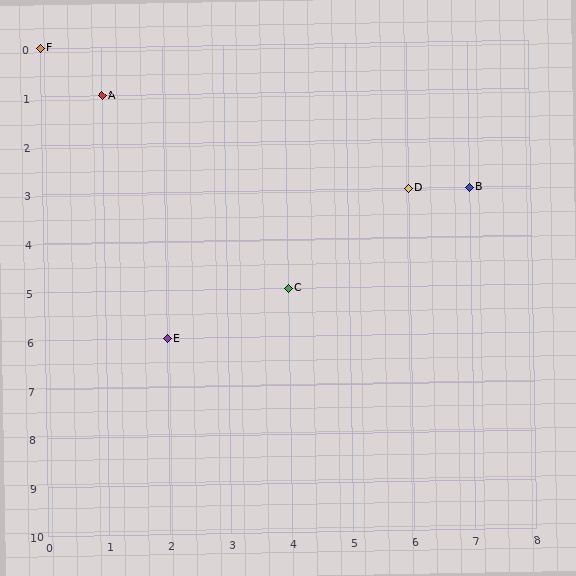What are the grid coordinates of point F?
Point F is at grid coordinates (0, 0).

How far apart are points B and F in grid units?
Points B and F are 7 columns and 3 rows apart (about 7.6 grid units diagonally).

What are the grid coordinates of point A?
Point A is at grid coordinates (1, 1).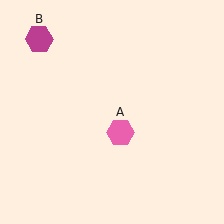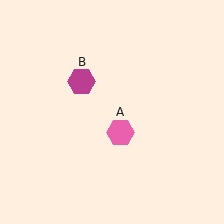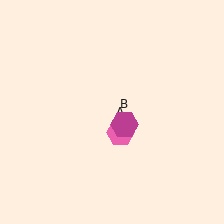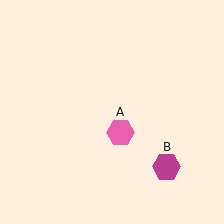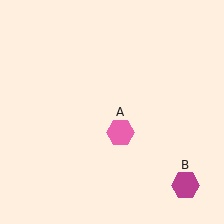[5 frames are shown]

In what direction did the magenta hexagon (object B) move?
The magenta hexagon (object B) moved down and to the right.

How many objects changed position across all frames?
1 object changed position: magenta hexagon (object B).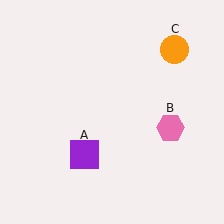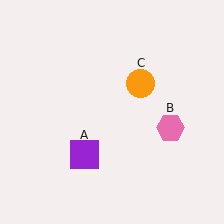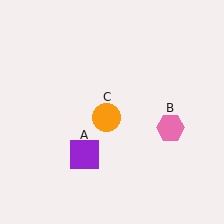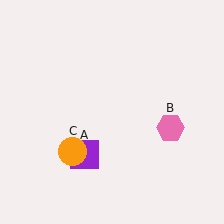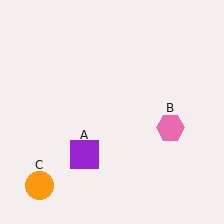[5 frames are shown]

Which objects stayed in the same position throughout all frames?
Purple square (object A) and pink hexagon (object B) remained stationary.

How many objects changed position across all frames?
1 object changed position: orange circle (object C).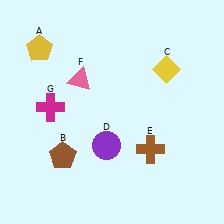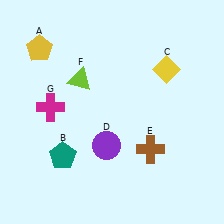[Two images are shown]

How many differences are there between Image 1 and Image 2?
There are 2 differences between the two images.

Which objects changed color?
B changed from brown to teal. F changed from pink to lime.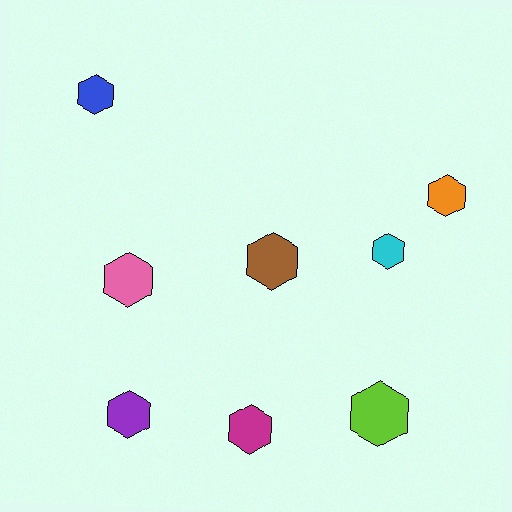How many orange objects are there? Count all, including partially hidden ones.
There is 1 orange object.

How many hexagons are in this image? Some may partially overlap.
There are 8 hexagons.